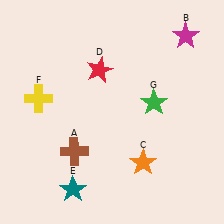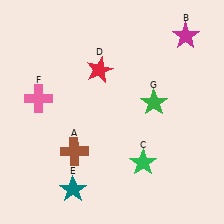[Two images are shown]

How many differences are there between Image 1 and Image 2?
There are 2 differences between the two images.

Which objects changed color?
C changed from orange to green. F changed from yellow to pink.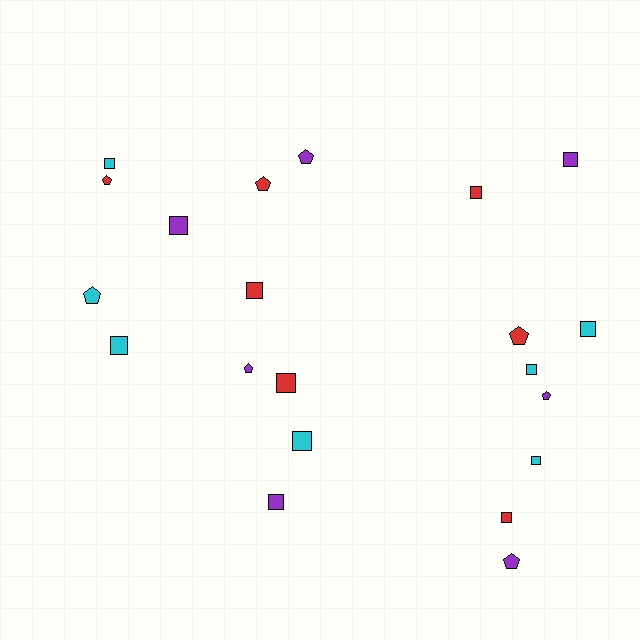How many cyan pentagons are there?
There is 1 cyan pentagon.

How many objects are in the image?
There are 21 objects.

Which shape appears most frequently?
Square, with 13 objects.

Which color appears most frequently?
Purple, with 7 objects.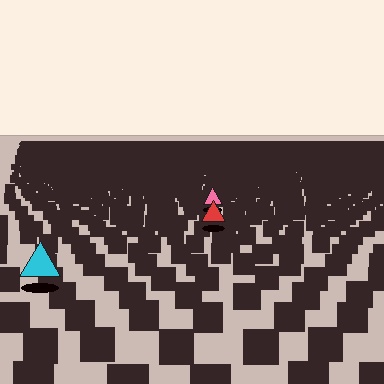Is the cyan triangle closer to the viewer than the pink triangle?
Yes. The cyan triangle is closer — you can tell from the texture gradient: the ground texture is coarser near it.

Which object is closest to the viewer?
The cyan triangle is closest. The texture marks near it are larger and more spread out.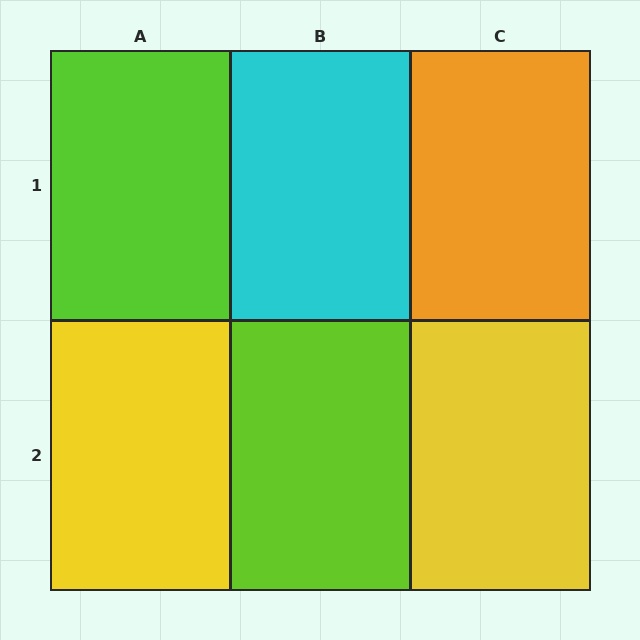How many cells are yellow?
2 cells are yellow.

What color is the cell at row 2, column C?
Yellow.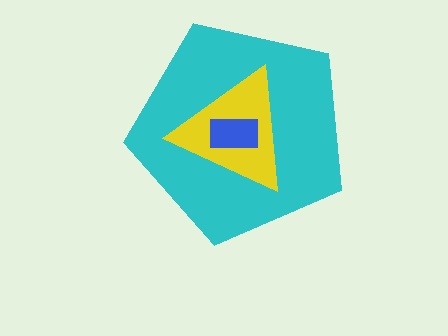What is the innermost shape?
The blue rectangle.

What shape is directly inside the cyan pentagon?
The yellow triangle.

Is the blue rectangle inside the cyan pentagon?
Yes.